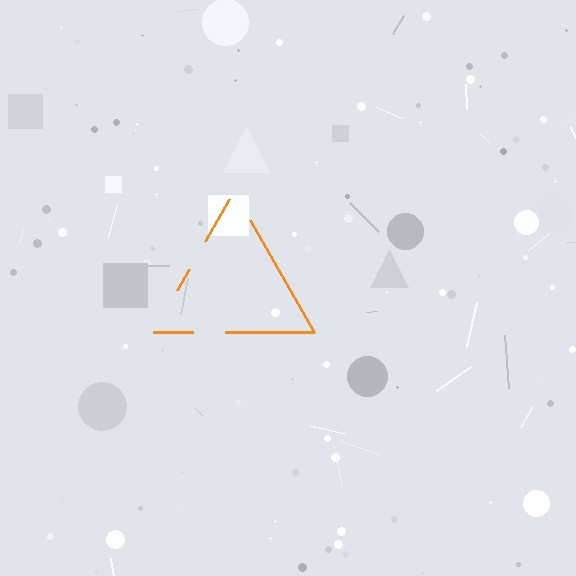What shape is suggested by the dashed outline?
The dashed outline suggests a triangle.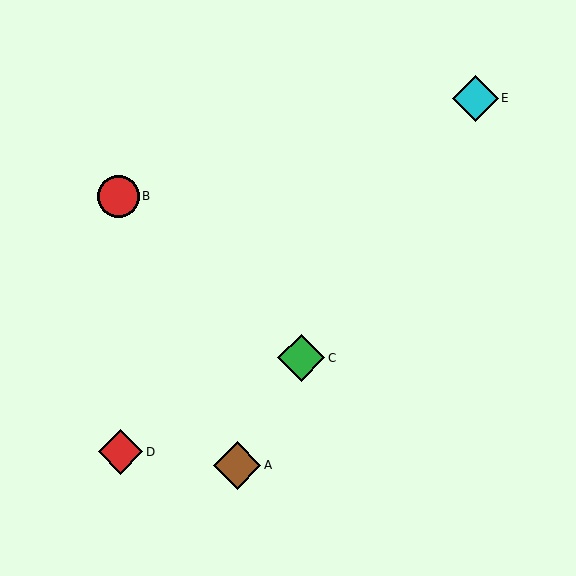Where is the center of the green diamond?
The center of the green diamond is at (301, 358).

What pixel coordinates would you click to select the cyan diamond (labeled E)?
Click at (475, 98) to select the cyan diamond E.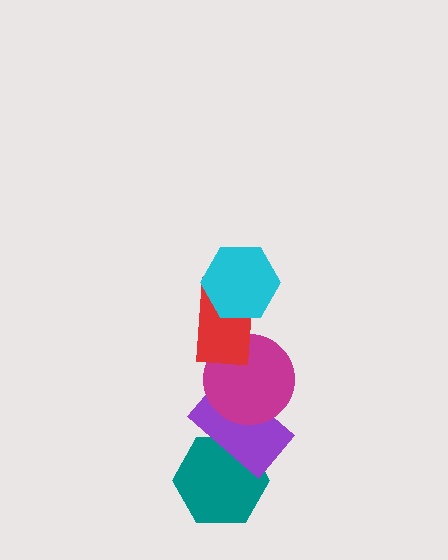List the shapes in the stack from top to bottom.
From top to bottom: the cyan hexagon, the red rectangle, the magenta circle, the purple rectangle, the teal hexagon.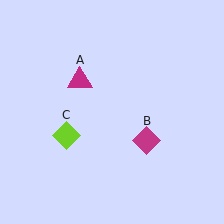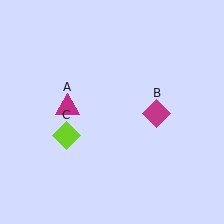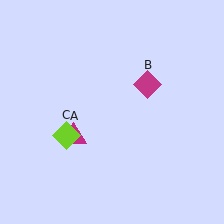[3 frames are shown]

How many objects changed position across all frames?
2 objects changed position: magenta triangle (object A), magenta diamond (object B).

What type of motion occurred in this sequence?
The magenta triangle (object A), magenta diamond (object B) rotated counterclockwise around the center of the scene.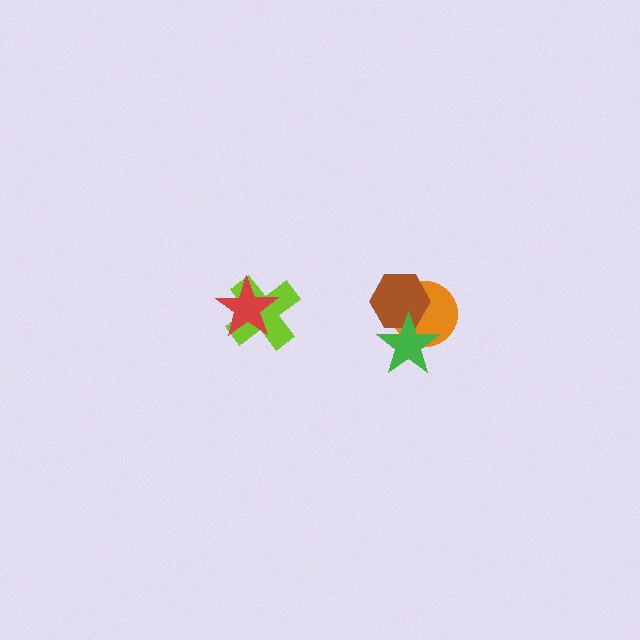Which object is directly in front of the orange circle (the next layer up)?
The brown hexagon is directly in front of the orange circle.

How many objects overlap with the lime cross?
1 object overlaps with the lime cross.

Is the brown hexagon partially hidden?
Yes, it is partially covered by another shape.